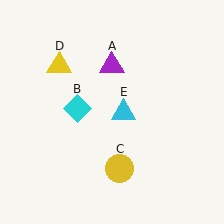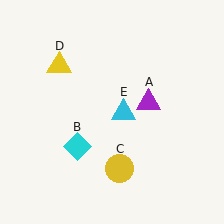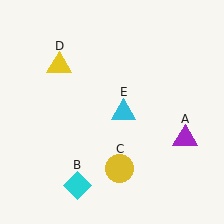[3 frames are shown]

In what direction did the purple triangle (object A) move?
The purple triangle (object A) moved down and to the right.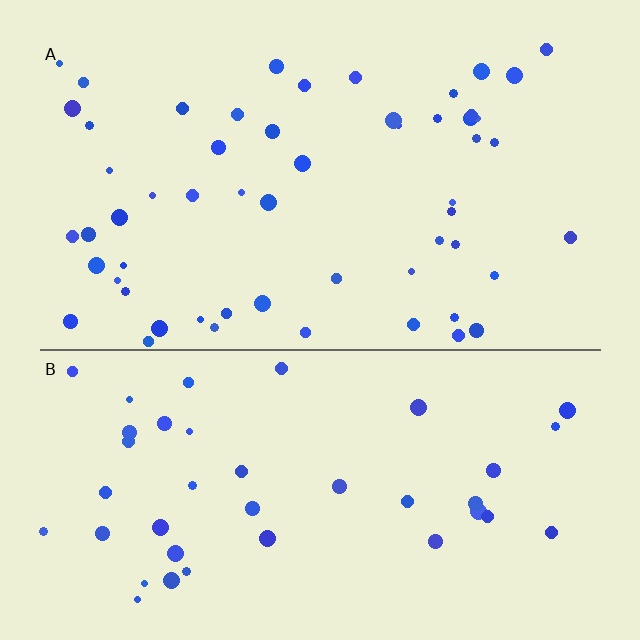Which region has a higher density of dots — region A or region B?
A (the top).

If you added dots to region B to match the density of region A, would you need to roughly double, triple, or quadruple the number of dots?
Approximately double.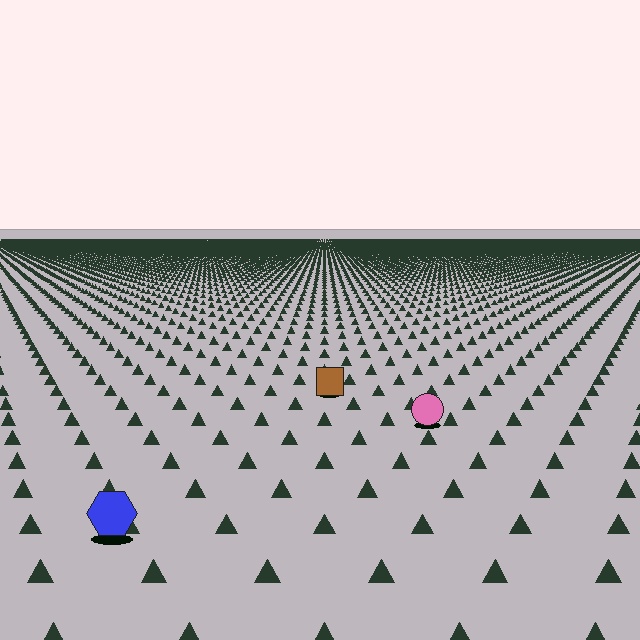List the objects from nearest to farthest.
From nearest to farthest: the blue hexagon, the pink circle, the brown square.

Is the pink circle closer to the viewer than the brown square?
Yes. The pink circle is closer — you can tell from the texture gradient: the ground texture is coarser near it.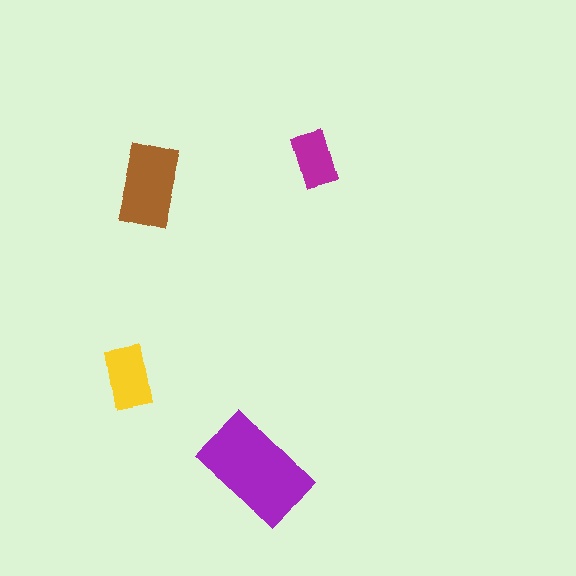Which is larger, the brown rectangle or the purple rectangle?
The purple one.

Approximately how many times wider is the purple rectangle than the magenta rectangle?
About 2 times wider.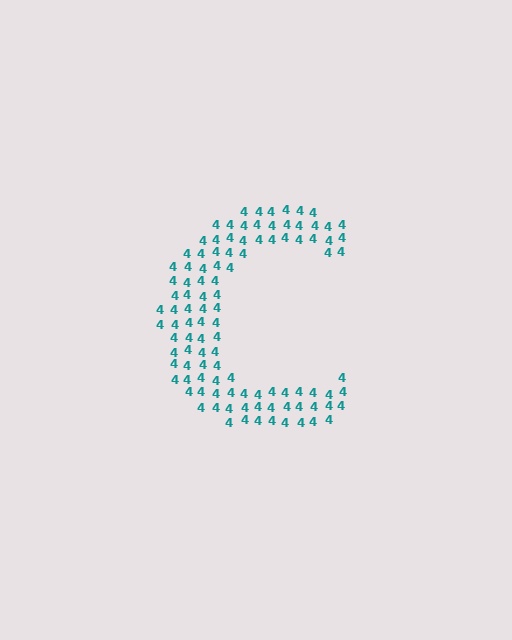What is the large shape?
The large shape is the letter C.